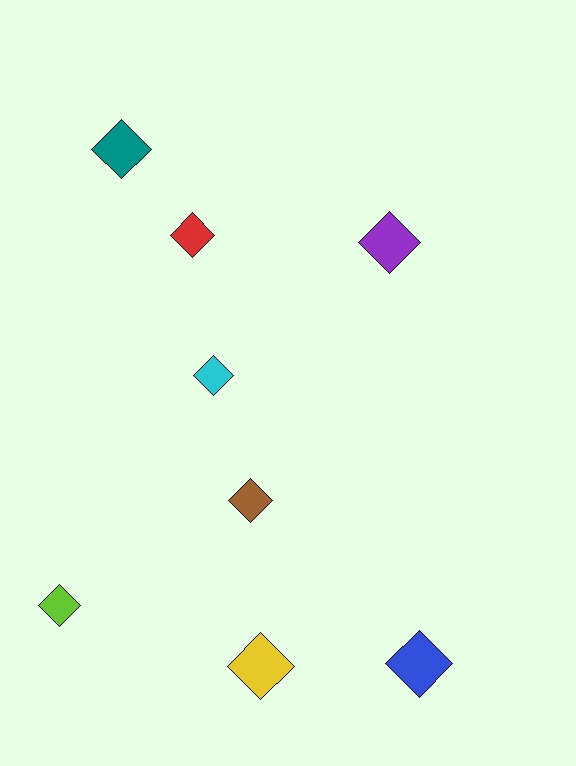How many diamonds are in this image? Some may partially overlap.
There are 8 diamonds.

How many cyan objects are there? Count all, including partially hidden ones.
There is 1 cyan object.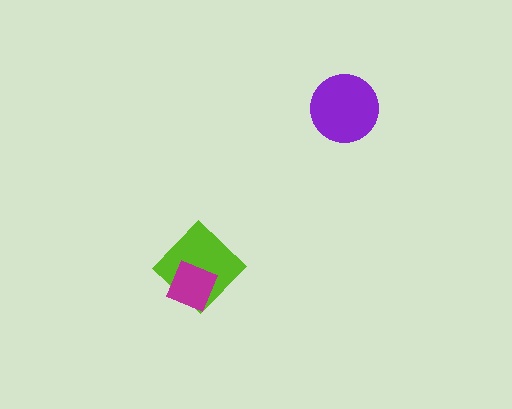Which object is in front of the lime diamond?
The magenta diamond is in front of the lime diamond.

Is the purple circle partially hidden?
No, no other shape covers it.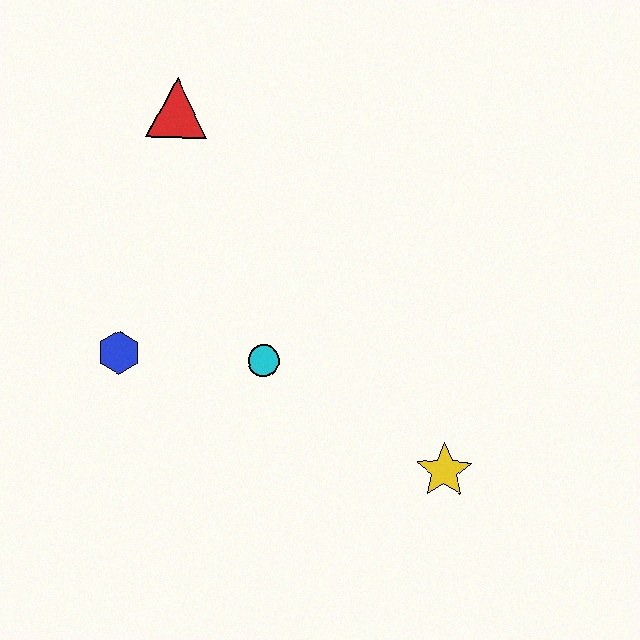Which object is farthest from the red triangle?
The yellow star is farthest from the red triangle.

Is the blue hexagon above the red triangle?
No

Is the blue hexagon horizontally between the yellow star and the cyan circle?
No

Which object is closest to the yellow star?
The cyan circle is closest to the yellow star.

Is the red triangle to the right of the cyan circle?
No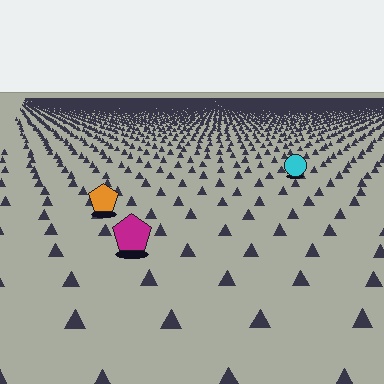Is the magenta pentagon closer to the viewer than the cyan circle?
Yes. The magenta pentagon is closer — you can tell from the texture gradient: the ground texture is coarser near it.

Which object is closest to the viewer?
The magenta pentagon is closest. The texture marks near it are larger and more spread out.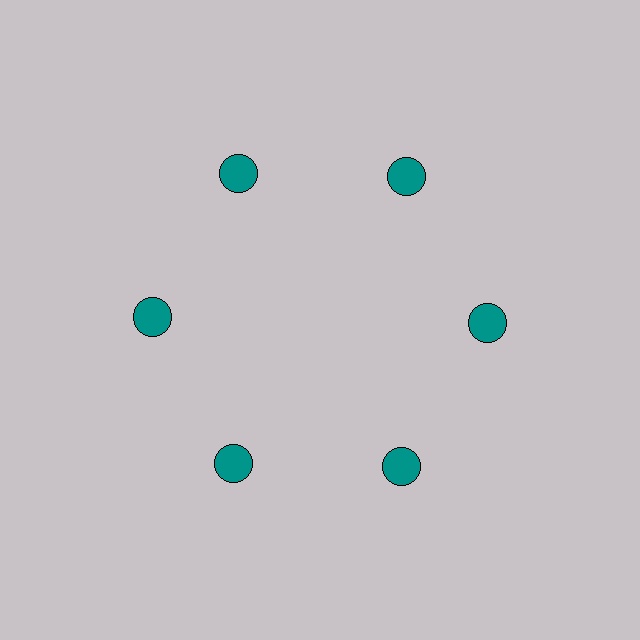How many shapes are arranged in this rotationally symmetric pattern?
There are 6 shapes, arranged in 6 groups of 1.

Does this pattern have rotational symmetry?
Yes, this pattern has 6-fold rotational symmetry. It looks the same after rotating 60 degrees around the center.